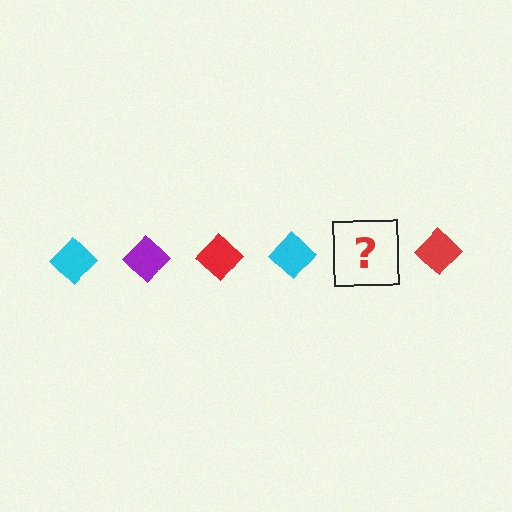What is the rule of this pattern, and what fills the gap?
The rule is that the pattern cycles through cyan, purple, red diamonds. The gap should be filled with a purple diamond.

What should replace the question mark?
The question mark should be replaced with a purple diamond.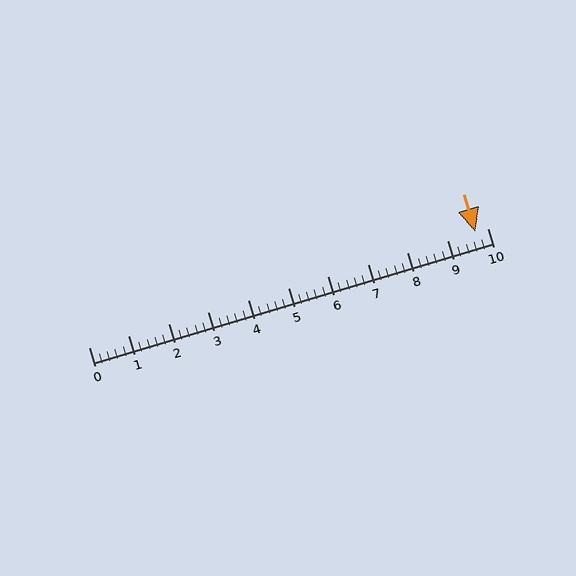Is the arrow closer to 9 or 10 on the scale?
The arrow is closer to 10.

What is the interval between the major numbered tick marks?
The major tick marks are spaced 1 units apart.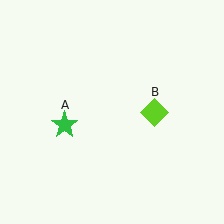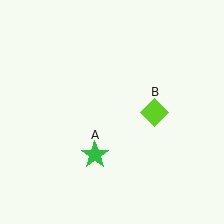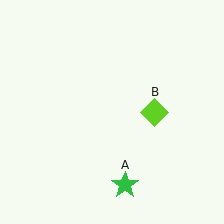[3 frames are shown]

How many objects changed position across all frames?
1 object changed position: green star (object A).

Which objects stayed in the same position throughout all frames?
Lime diamond (object B) remained stationary.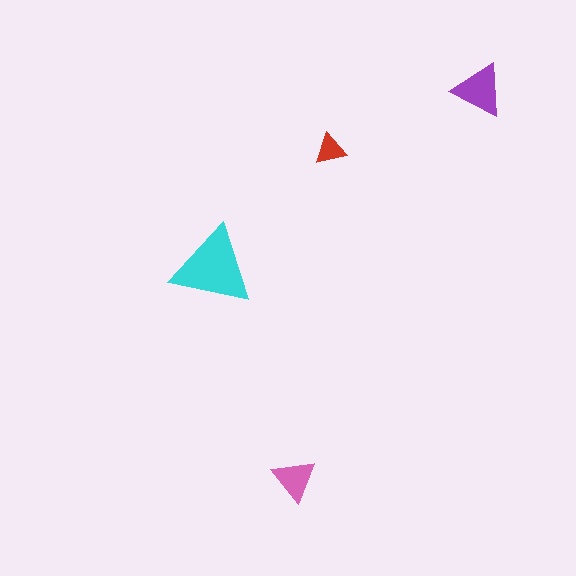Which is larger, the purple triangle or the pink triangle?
The purple one.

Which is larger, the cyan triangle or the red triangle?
The cyan one.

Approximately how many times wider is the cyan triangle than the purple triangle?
About 1.5 times wider.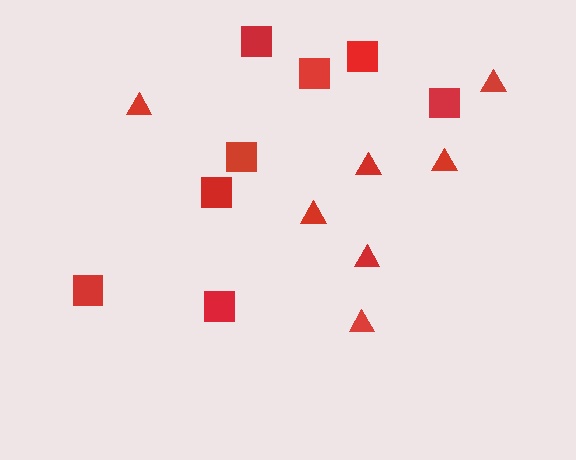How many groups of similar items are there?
There are 2 groups: one group of squares (8) and one group of triangles (7).